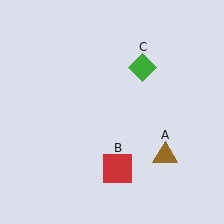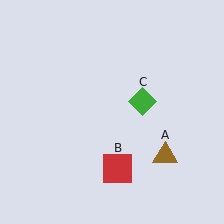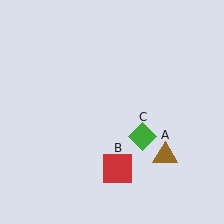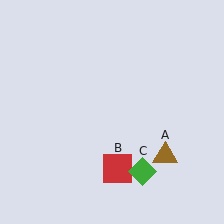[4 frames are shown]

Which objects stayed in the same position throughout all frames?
Brown triangle (object A) and red square (object B) remained stationary.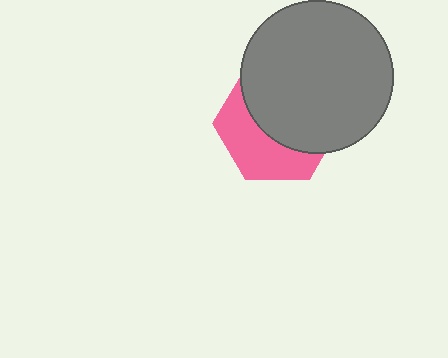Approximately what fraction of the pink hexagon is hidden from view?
Roughly 58% of the pink hexagon is hidden behind the gray circle.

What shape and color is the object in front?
The object in front is a gray circle.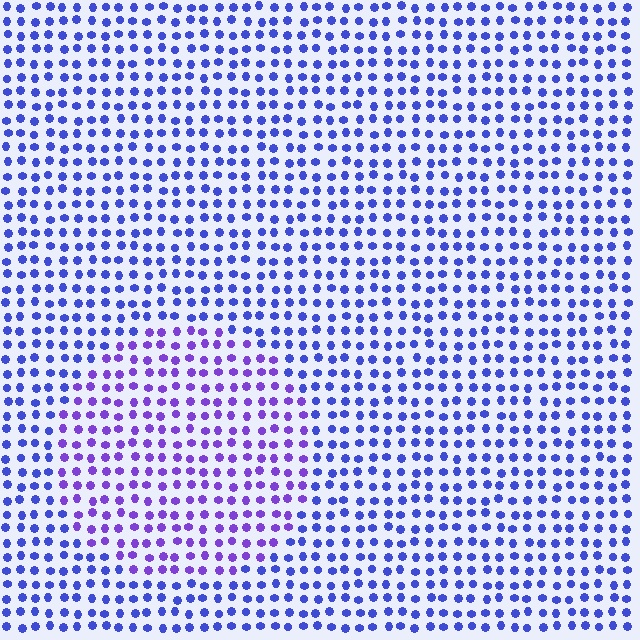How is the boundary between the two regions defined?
The boundary is defined purely by a slight shift in hue (about 31 degrees). Spacing, size, and orientation are identical on both sides.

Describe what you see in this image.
The image is filled with small blue elements in a uniform arrangement. A circle-shaped region is visible where the elements are tinted to a slightly different hue, forming a subtle color boundary.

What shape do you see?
I see a circle.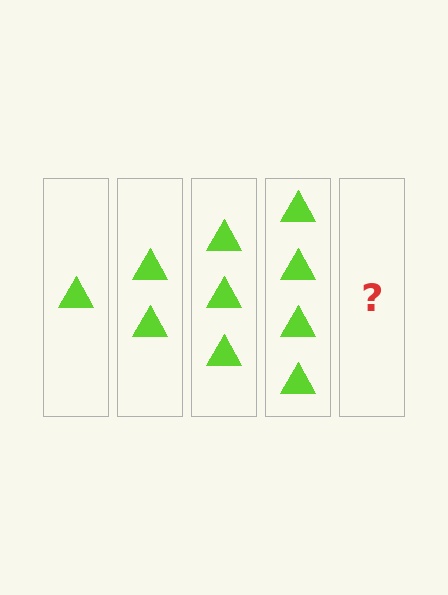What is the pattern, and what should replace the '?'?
The pattern is that each step adds one more triangle. The '?' should be 5 triangles.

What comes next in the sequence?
The next element should be 5 triangles.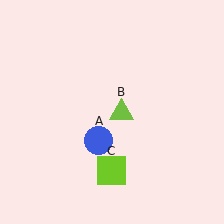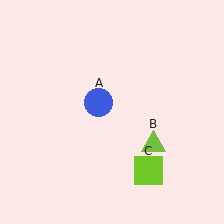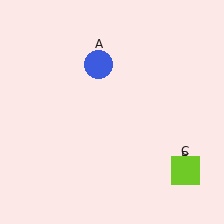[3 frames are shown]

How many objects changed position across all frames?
3 objects changed position: blue circle (object A), lime triangle (object B), lime square (object C).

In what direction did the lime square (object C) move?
The lime square (object C) moved right.